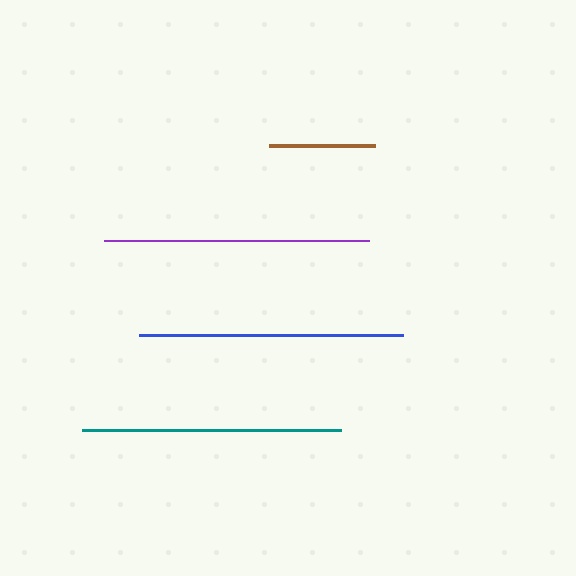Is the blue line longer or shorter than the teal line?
The blue line is longer than the teal line.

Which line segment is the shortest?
The brown line is the shortest at approximately 105 pixels.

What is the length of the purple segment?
The purple segment is approximately 265 pixels long.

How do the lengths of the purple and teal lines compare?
The purple and teal lines are approximately the same length.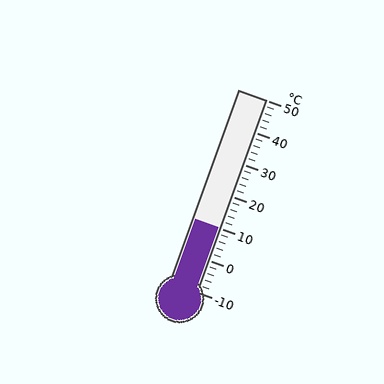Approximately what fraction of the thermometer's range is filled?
The thermometer is filled to approximately 35% of its range.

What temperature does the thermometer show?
The thermometer shows approximately 10°C.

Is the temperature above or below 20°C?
The temperature is below 20°C.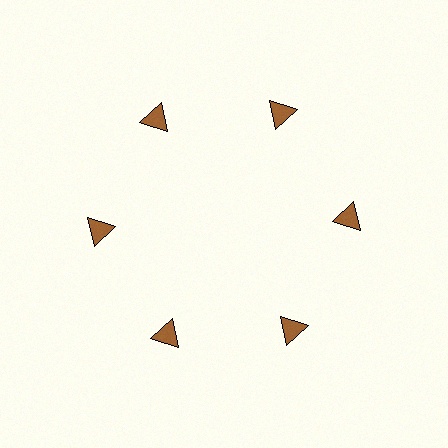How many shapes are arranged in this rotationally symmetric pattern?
There are 6 shapes, arranged in 6 groups of 1.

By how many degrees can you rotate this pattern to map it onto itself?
The pattern maps onto itself every 60 degrees of rotation.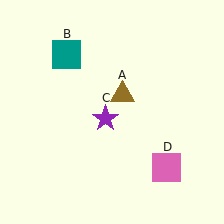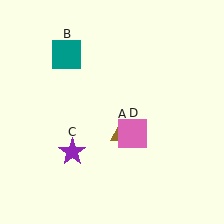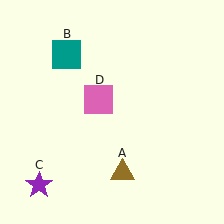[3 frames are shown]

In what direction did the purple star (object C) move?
The purple star (object C) moved down and to the left.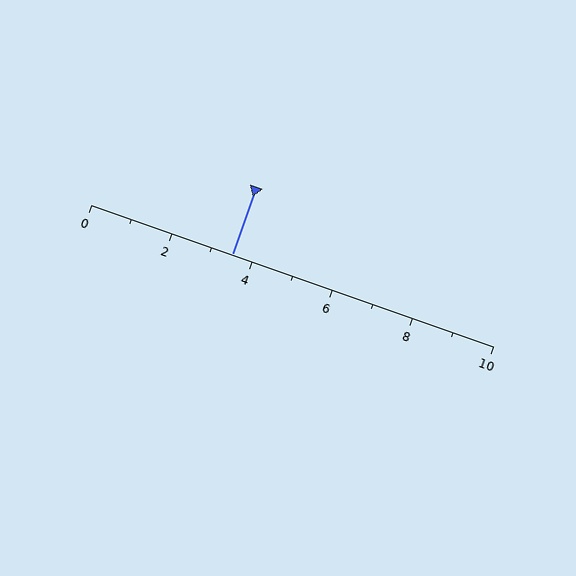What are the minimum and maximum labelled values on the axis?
The axis runs from 0 to 10.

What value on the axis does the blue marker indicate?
The marker indicates approximately 3.5.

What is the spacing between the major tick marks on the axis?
The major ticks are spaced 2 apart.